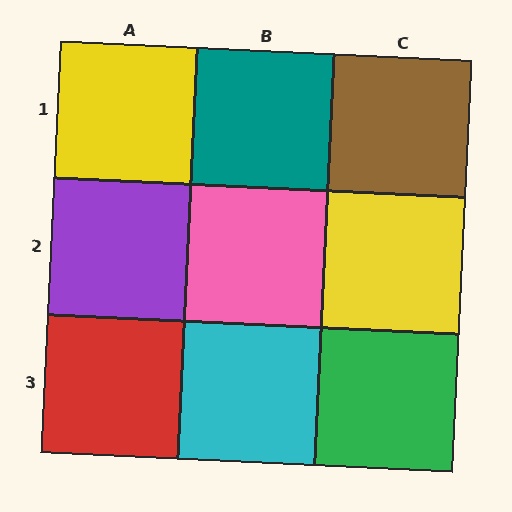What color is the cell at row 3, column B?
Cyan.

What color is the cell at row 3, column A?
Red.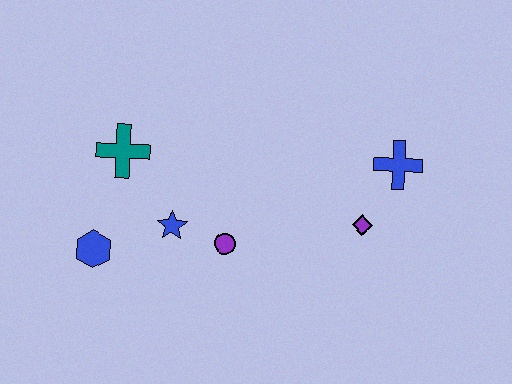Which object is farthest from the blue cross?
The blue hexagon is farthest from the blue cross.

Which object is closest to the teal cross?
The blue star is closest to the teal cross.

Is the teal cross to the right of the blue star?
No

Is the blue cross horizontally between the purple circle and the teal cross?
No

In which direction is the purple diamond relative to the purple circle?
The purple diamond is to the right of the purple circle.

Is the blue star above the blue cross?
No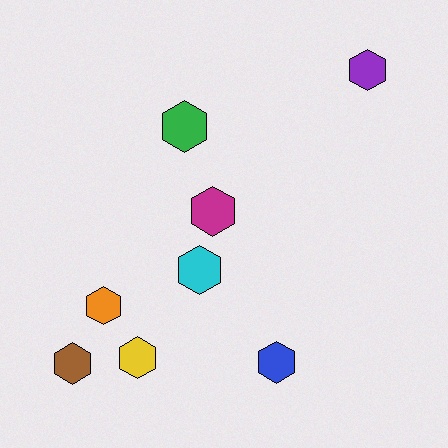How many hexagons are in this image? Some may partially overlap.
There are 8 hexagons.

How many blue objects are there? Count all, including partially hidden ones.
There is 1 blue object.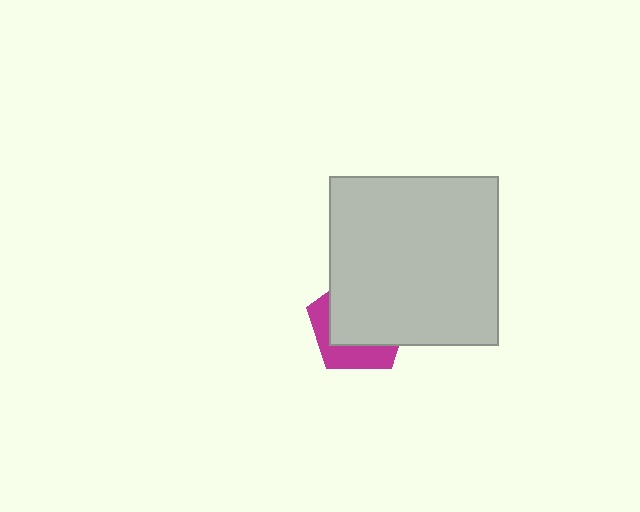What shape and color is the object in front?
The object in front is a light gray square.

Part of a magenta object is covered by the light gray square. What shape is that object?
It is a pentagon.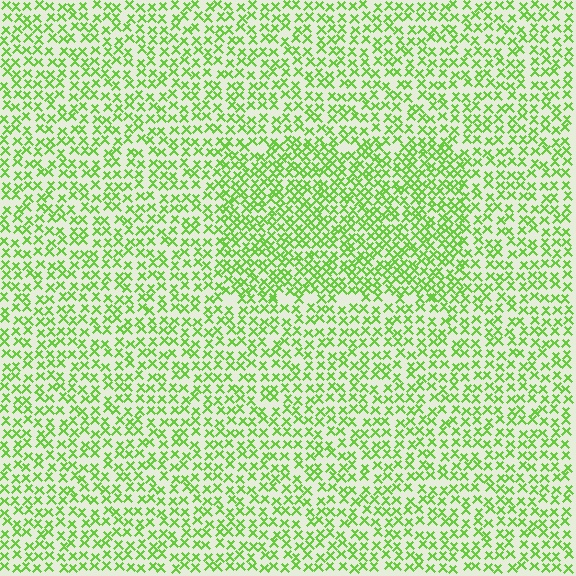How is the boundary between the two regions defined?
The boundary is defined by a change in element density (approximately 1.6x ratio). All elements are the same color, size, and shape.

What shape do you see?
I see a rectangle.